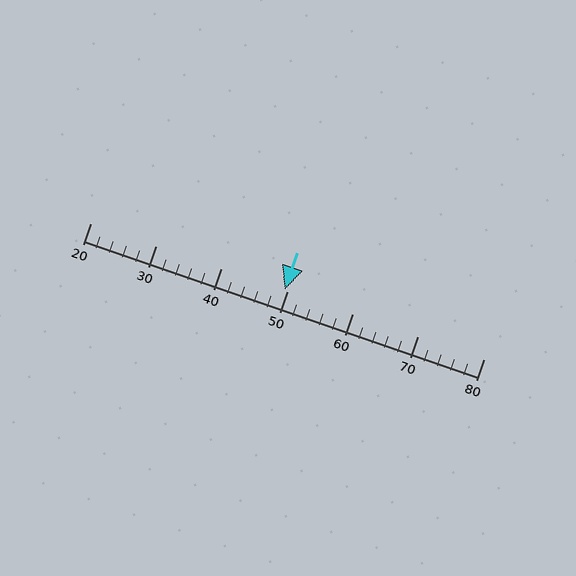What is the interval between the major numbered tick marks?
The major tick marks are spaced 10 units apart.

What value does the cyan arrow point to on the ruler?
The cyan arrow points to approximately 50.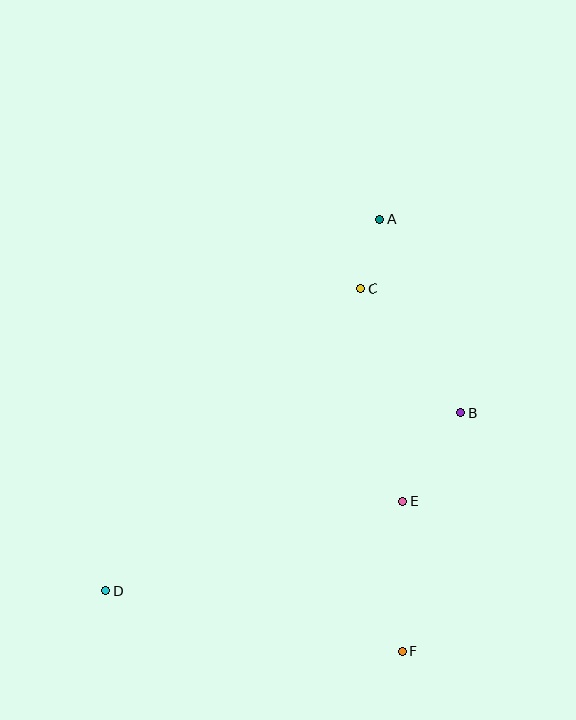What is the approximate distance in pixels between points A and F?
The distance between A and F is approximately 432 pixels.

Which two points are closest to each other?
Points A and C are closest to each other.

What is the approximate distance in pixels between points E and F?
The distance between E and F is approximately 150 pixels.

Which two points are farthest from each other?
Points A and D are farthest from each other.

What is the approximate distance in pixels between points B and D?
The distance between B and D is approximately 397 pixels.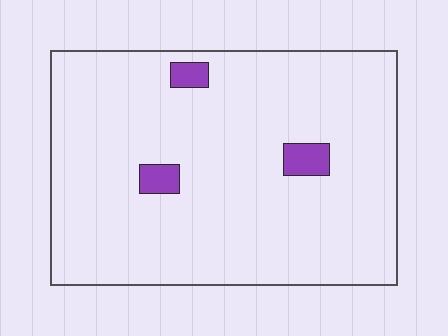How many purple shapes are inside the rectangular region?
3.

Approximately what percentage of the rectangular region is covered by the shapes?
Approximately 5%.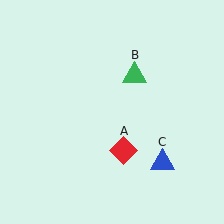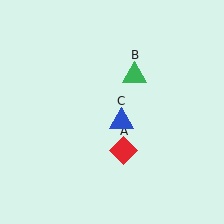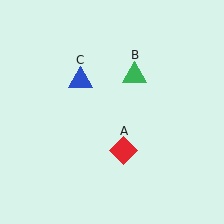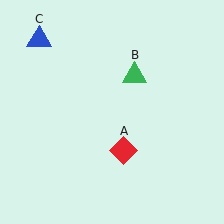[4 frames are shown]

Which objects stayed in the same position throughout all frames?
Red diamond (object A) and green triangle (object B) remained stationary.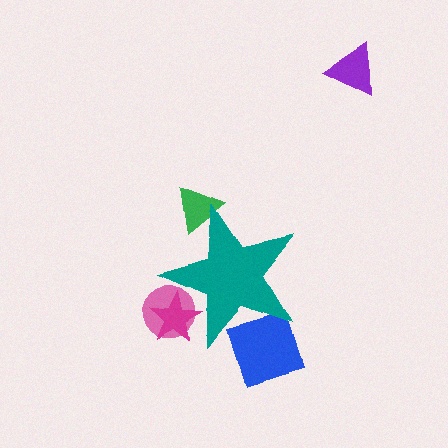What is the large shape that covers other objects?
A teal star.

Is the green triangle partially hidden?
Yes, the green triangle is partially hidden behind the teal star.